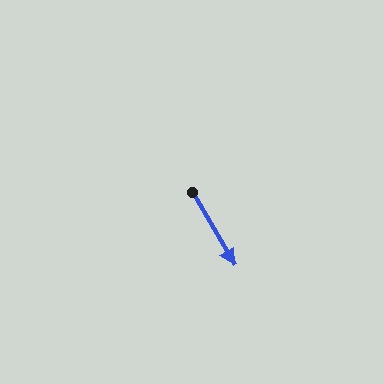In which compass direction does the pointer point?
Southeast.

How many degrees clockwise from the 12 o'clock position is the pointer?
Approximately 150 degrees.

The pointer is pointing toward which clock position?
Roughly 5 o'clock.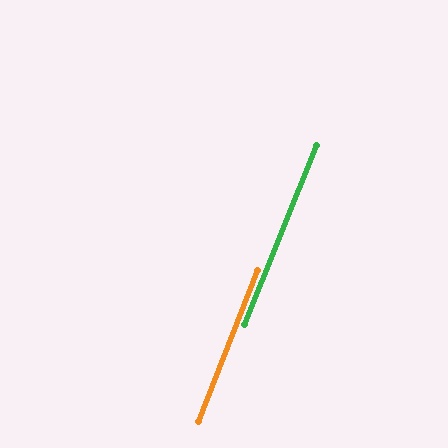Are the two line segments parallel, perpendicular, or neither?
Parallel — their directions differ by only 0.5°.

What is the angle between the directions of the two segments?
Approximately 0 degrees.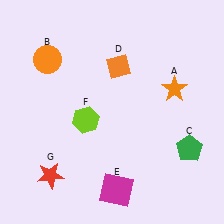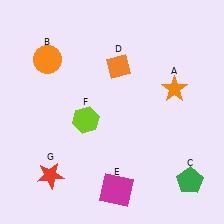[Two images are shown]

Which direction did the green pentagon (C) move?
The green pentagon (C) moved down.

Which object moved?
The green pentagon (C) moved down.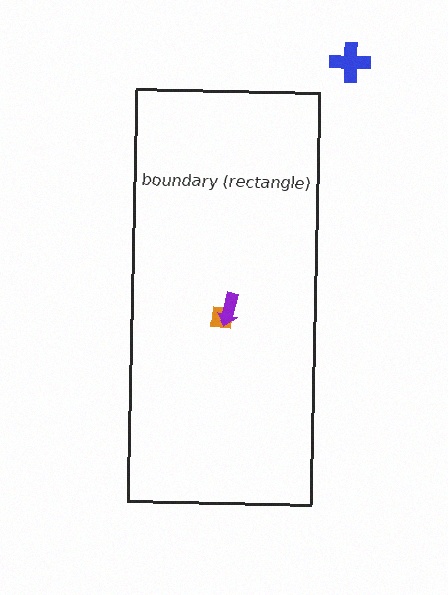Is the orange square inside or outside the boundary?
Inside.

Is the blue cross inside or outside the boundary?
Outside.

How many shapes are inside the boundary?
2 inside, 1 outside.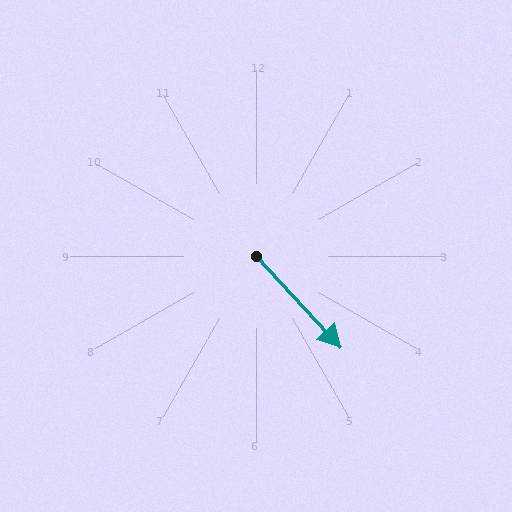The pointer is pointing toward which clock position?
Roughly 5 o'clock.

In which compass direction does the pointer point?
Southeast.